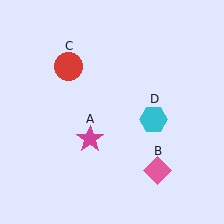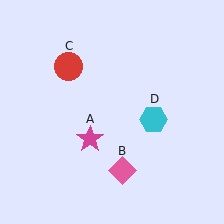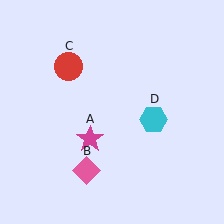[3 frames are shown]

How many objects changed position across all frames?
1 object changed position: pink diamond (object B).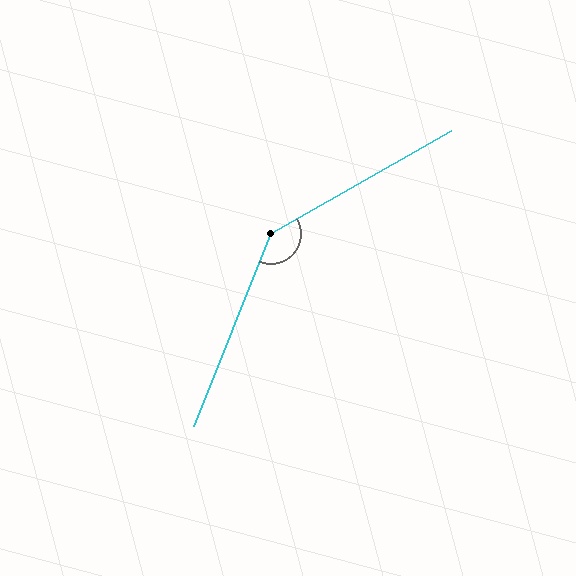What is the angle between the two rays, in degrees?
Approximately 142 degrees.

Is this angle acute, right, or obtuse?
It is obtuse.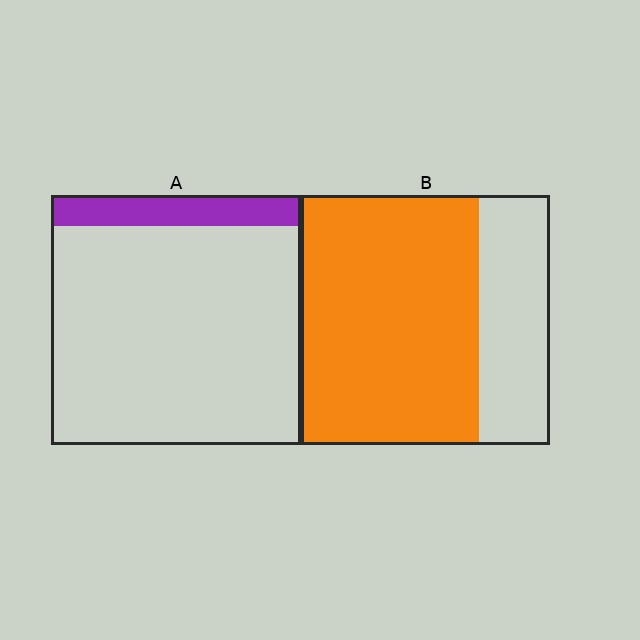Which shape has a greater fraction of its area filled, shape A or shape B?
Shape B.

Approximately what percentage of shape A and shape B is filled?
A is approximately 10% and B is approximately 70%.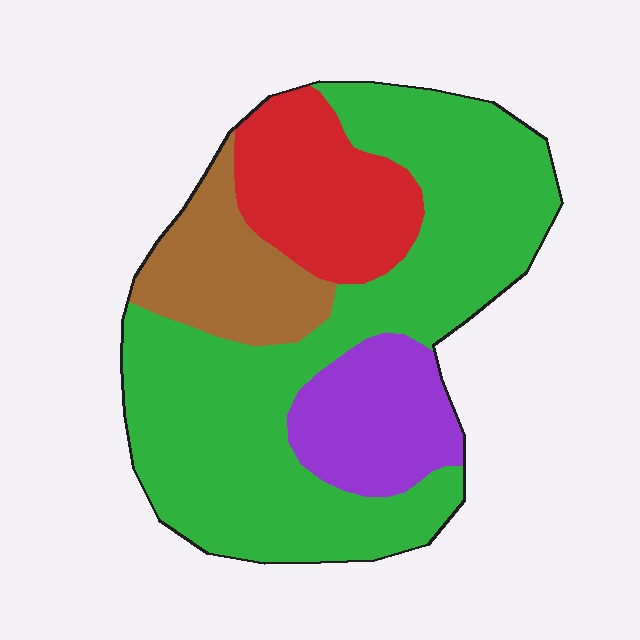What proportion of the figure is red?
Red takes up less than a sixth of the figure.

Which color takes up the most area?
Green, at roughly 55%.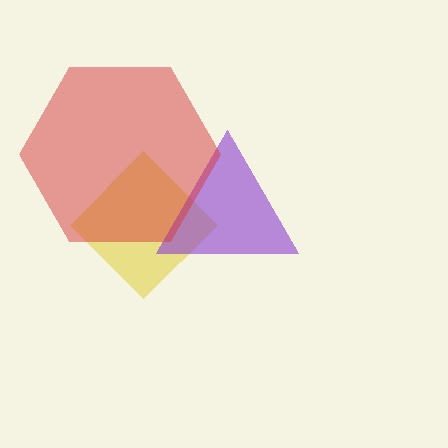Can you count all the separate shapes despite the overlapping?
Yes, there are 3 separate shapes.